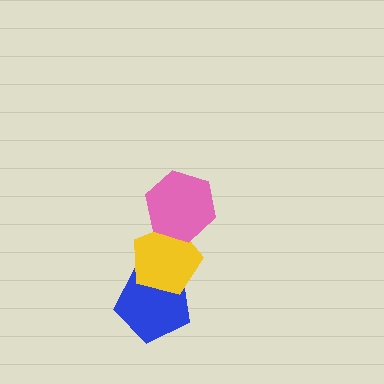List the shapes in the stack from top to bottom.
From top to bottom: the pink hexagon, the yellow pentagon, the blue pentagon.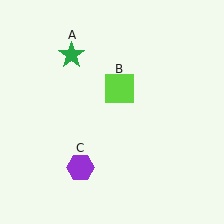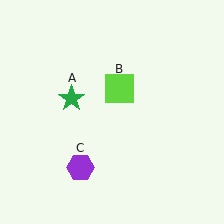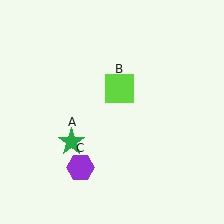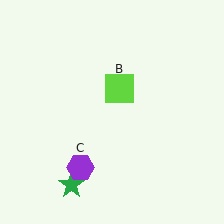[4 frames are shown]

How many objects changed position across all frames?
1 object changed position: green star (object A).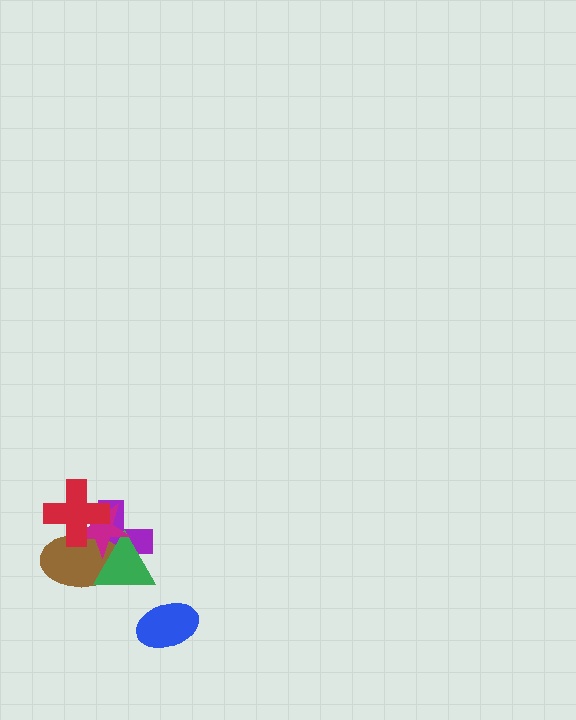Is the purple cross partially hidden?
Yes, it is partially covered by another shape.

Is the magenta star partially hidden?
Yes, it is partially covered by another shape.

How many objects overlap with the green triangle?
3 objects overlap with the green triangle.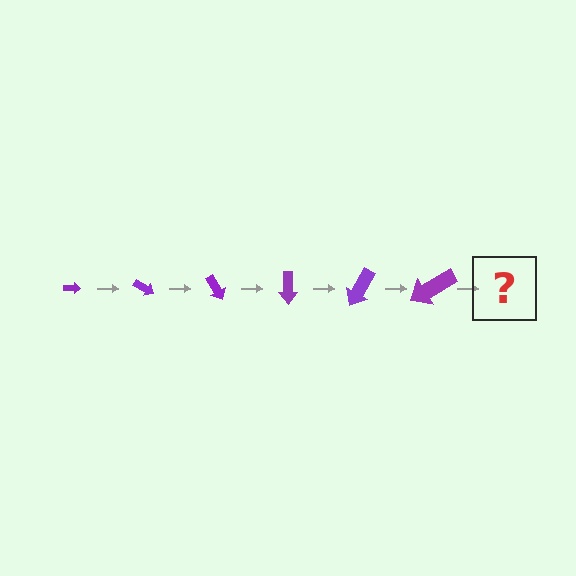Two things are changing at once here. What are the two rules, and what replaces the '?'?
The two rules are that the arrow grows larger each step and it rotates 30 degrees each step. The '?' should be an arrow, larger than the previous one and rotated 180 degrees from the start.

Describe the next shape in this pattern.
It should be an arrow, larger than the previous one and rotated 180 degrees from the start.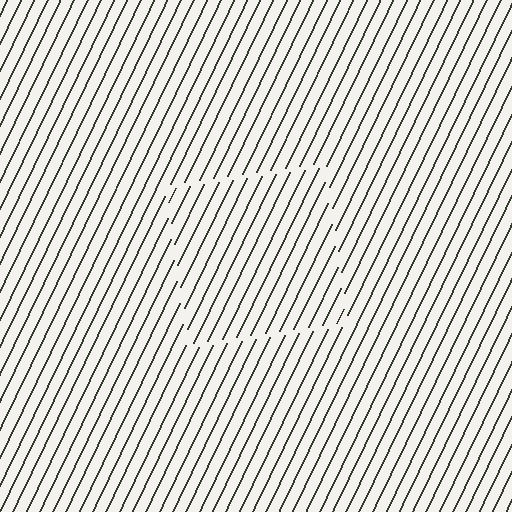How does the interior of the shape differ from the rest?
The interior of the shape contains the same grating, shifted by half a period — the contour is defined by the phase discontinuity where line-ends from the inner and outer gratings abut.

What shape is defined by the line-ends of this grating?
An illusory square. The interior of the shape contains the same grating, shifted by half a period — the contour is defined by the phase discontinuity where line-ends from the inner and outer gratings abut.